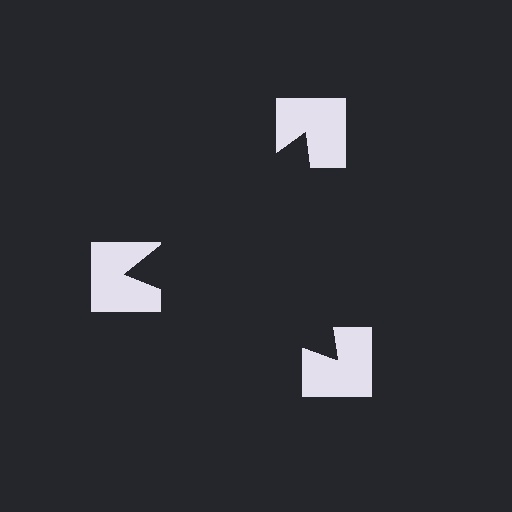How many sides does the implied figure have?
3 sides.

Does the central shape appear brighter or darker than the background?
It typically appears slightly darker than the background, even though no actual brightness change is drawn.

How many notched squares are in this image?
There are 3 — one at each vertex of the illusory triangle.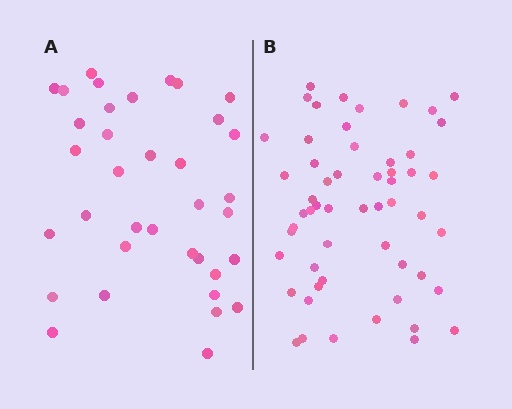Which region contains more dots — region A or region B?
Region B (the right region) has more dots.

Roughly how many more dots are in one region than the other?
Region B has approximately 20 more dots than region A.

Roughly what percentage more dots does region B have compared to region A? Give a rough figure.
About 55% more.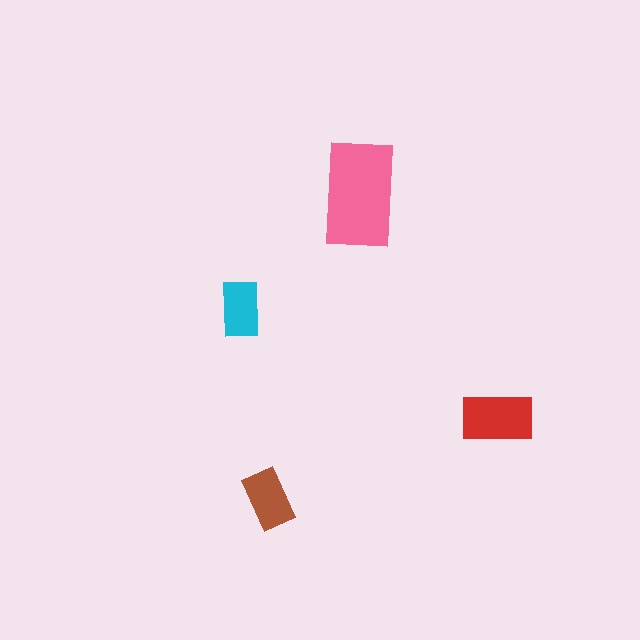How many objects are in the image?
There are 4 objects in the image.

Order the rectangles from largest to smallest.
the pink one, the red one, the brown one, the cyan one.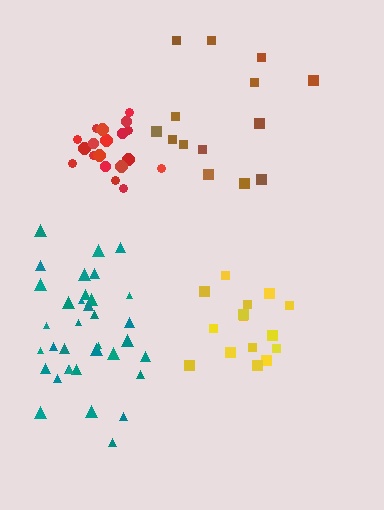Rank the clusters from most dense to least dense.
red, teal, yellow, brown.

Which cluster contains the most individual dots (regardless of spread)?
Teal (35).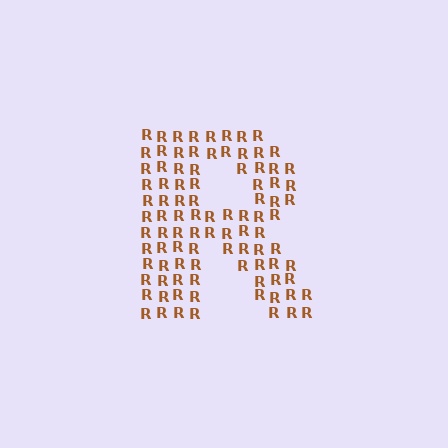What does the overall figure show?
The overall figure shows the letter R.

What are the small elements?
The small elements are letter R's.